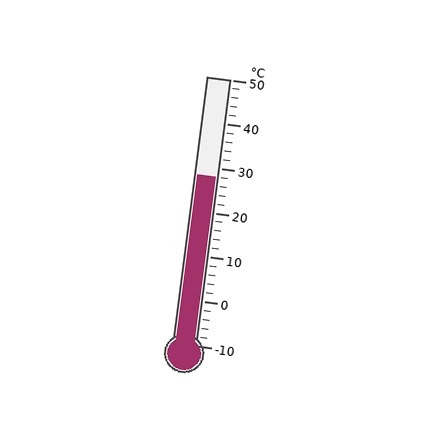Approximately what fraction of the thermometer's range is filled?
The thermometer is filled to approximately 65% of its range.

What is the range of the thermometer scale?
The thermometer scale ranges from -10°C to 50°C.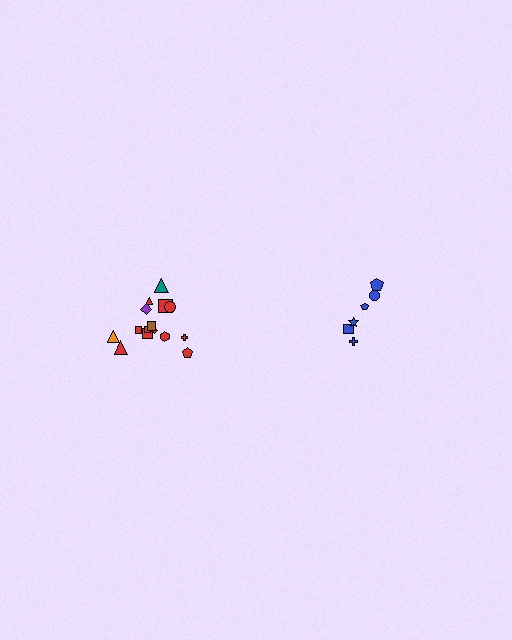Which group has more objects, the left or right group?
The left group.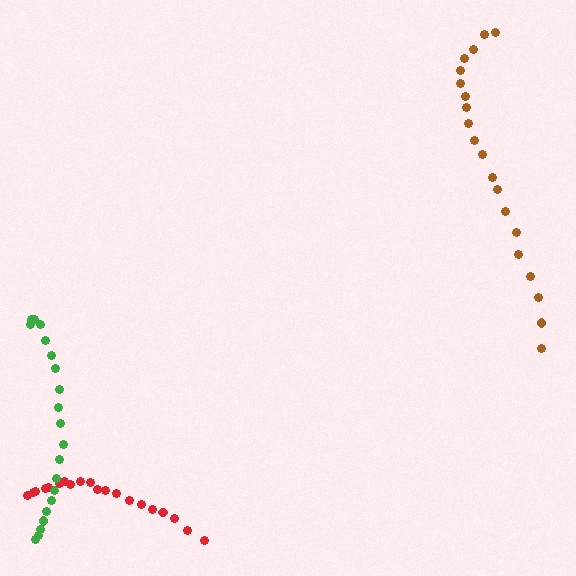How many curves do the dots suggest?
There are 3 distinct paths.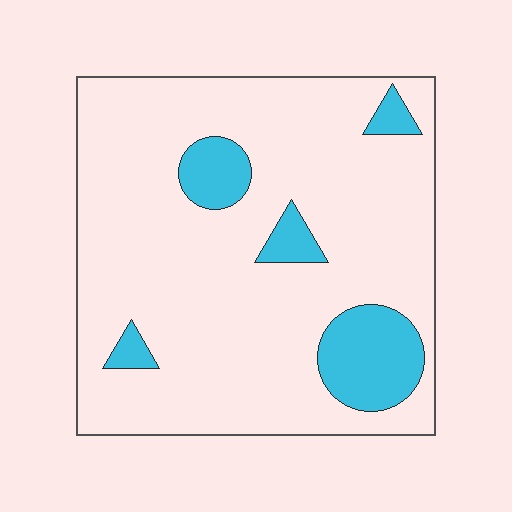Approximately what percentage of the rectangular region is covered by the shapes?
Approximately 15%.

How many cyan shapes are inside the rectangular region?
5.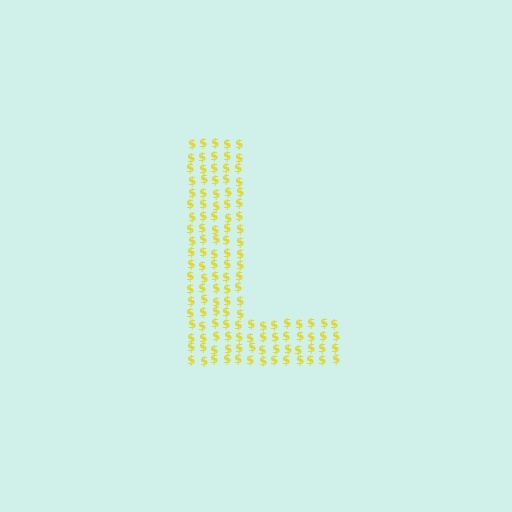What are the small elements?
The small elements are dollar signs.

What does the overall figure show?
The overall figure shows the letter L.